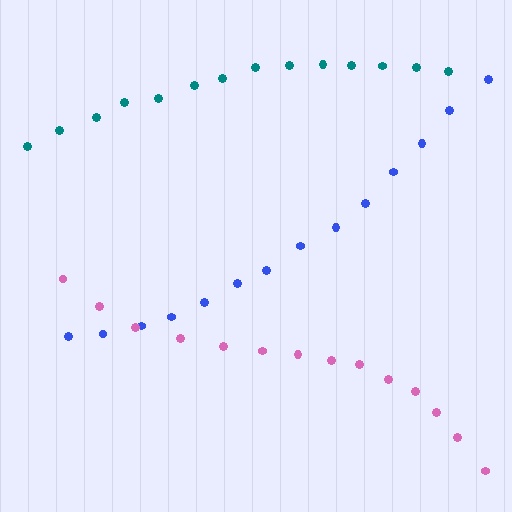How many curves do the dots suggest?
There are 3 distinct paths.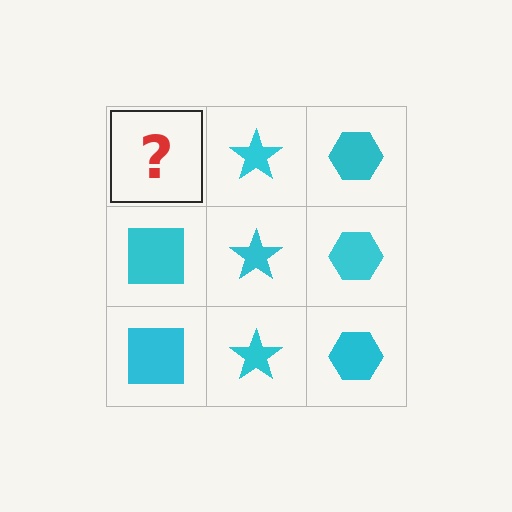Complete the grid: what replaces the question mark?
The question mark should be replaced with a cyan square.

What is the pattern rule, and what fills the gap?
The rule is that each column has a consistent shape. The gap should be filled with a cyan square.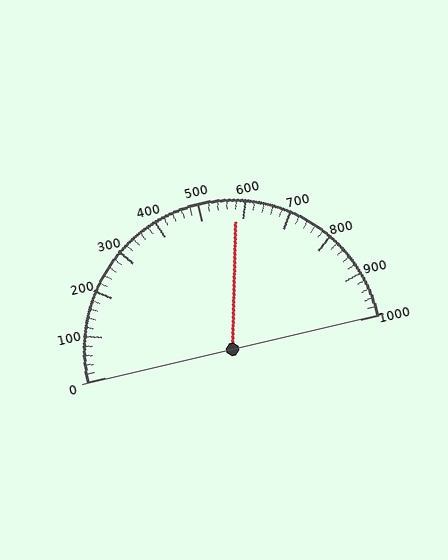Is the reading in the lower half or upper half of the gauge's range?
The reading is in the upper half of the range (0 to 1000).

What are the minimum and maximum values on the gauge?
The gauge ranges from 0 to 1000.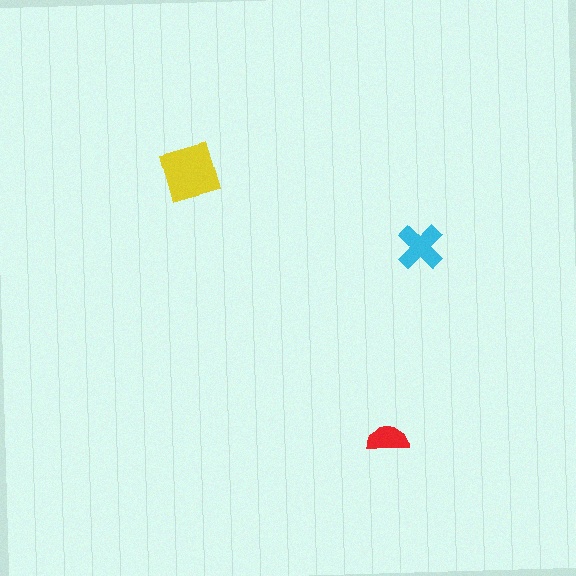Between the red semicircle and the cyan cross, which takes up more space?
The cyan cross.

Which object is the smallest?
The red semicircle.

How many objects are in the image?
There are 3 objects in the image.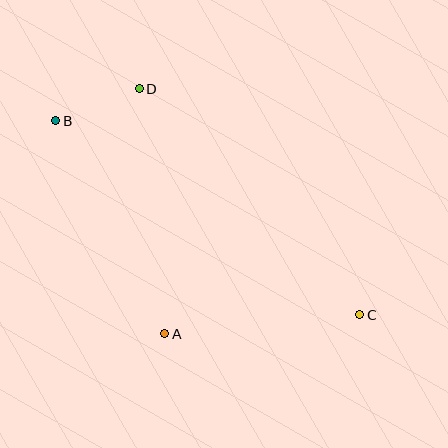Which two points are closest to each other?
Points B and D are closest to each other.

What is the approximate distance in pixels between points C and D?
The distance between C and D is approximately 316 pixels.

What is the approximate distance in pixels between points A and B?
The distance between A and B is approximately 239 pixels.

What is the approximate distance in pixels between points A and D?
The distance between A and D is approximately 246 pixels.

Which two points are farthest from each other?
Points B and C are farthest from each other.